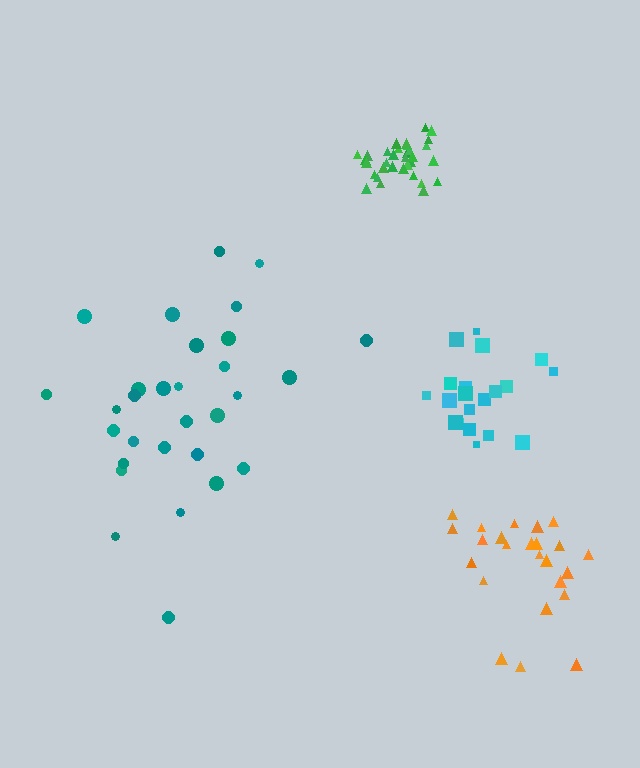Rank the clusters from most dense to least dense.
green, cyan, orange, teal.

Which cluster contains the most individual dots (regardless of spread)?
Green (33).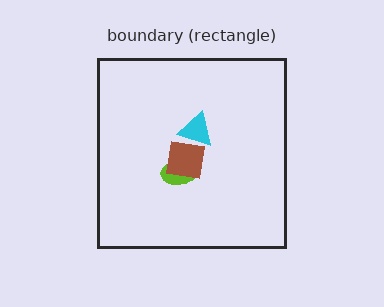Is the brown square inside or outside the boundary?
Inside.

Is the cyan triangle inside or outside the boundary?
Inside.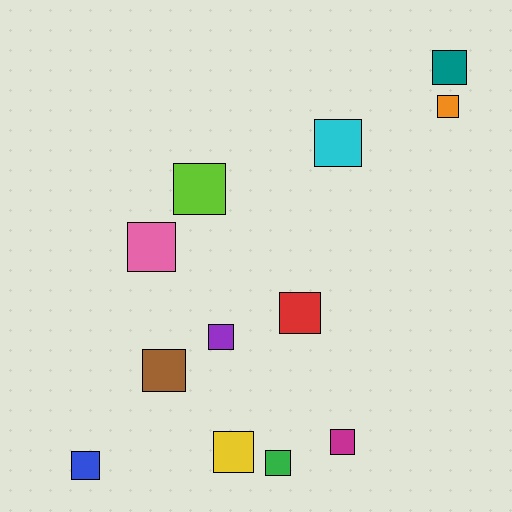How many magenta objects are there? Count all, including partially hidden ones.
There is 1 magenta object.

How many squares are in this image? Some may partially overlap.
There are 12 squares.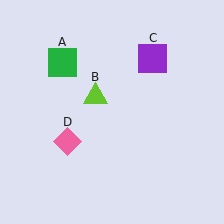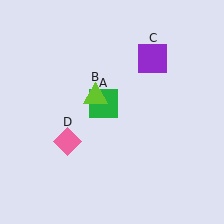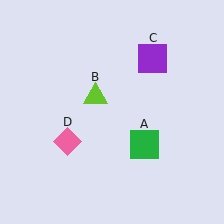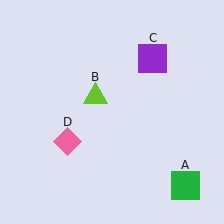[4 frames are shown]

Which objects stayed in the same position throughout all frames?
Lime triangle (object B) and purple square (object C) and pink diamond (object D) remained stationary.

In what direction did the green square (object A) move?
The green square (object A) moved down and to the right.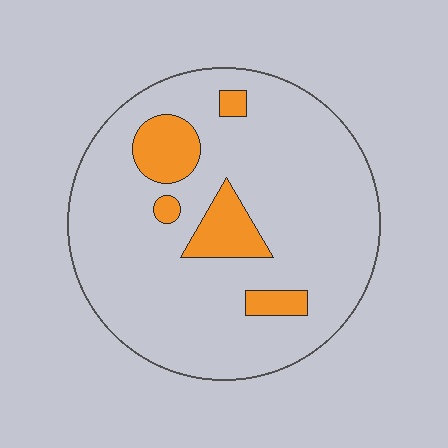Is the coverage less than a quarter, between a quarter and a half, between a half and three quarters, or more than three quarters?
Less than a quarter.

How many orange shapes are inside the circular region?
5.